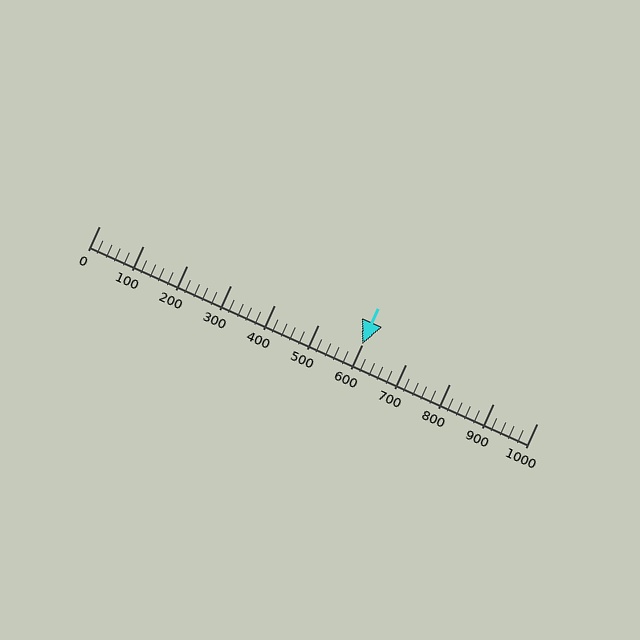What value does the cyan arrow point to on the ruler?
The cyan arrow points to approximately 600.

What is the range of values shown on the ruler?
The ruler shows values from 0 to 1000.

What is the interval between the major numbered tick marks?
The major tick marks are spaced 100 units apart.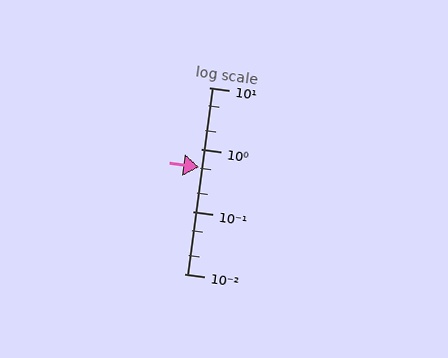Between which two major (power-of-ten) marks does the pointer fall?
The pointer is between 0.1 and 1.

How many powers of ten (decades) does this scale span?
The scale spans 3 decades, from 0.01 to 10.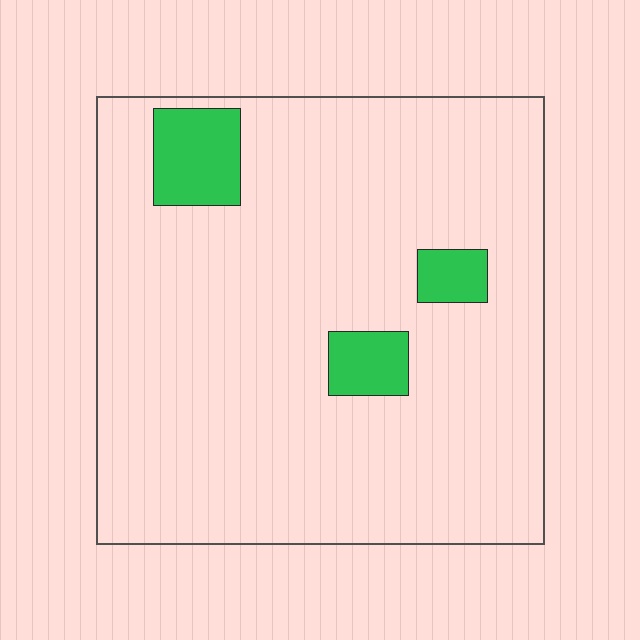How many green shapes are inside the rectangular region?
3.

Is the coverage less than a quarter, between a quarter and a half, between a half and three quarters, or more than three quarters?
Less than a quarter.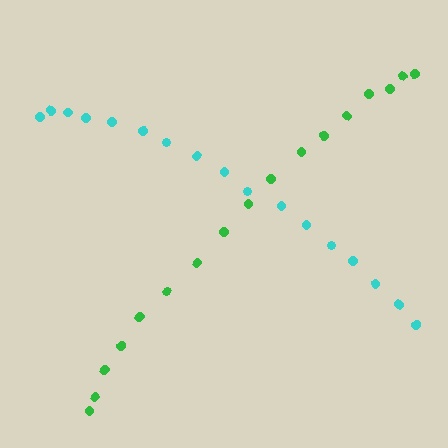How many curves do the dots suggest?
There are 2 distinct paths.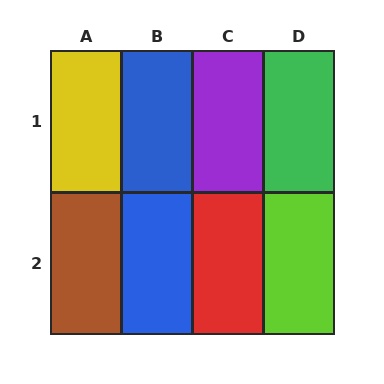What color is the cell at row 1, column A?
Yellow.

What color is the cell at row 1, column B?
Blue.